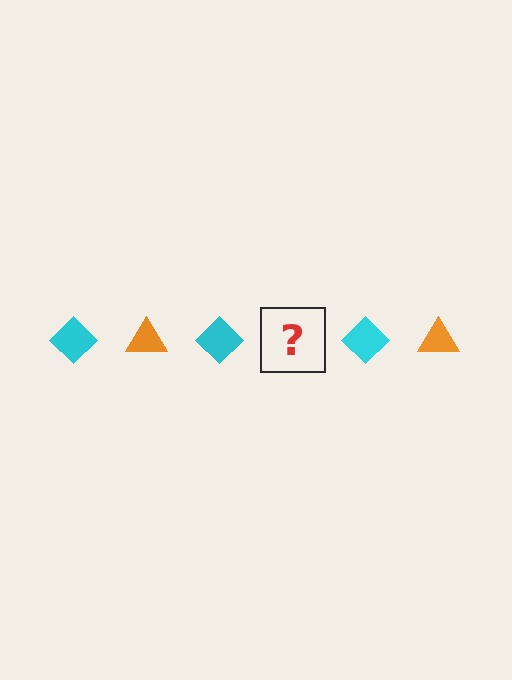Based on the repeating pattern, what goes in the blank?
The blank should be an orange triangle.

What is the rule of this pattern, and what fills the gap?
The rule is that the pattern alternates between cyan diamond and orange triangle. The gap should be filled with an orange triangle.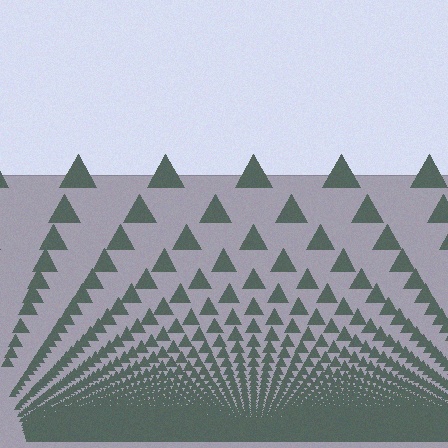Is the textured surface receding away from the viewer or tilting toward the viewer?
The surface appears to tilt toward the viewer. Texture elements get larger and sparser toward the top.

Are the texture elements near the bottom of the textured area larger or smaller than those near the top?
Smaller. The gradient is inverted — elements near the bottom are smaller and denser.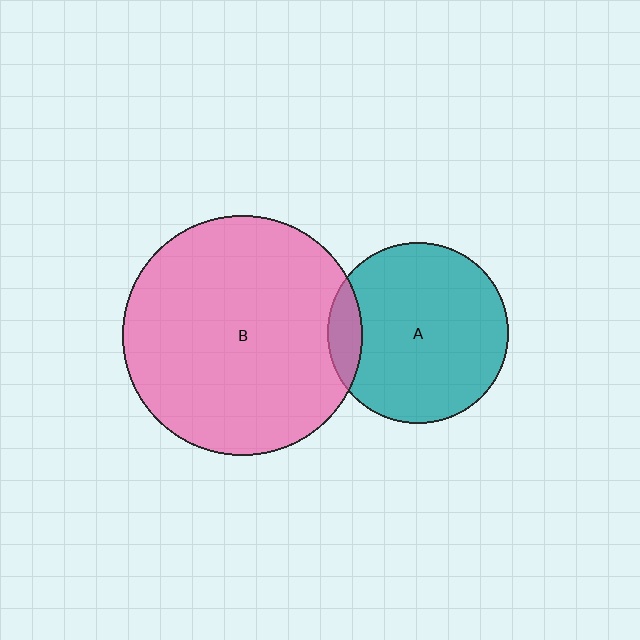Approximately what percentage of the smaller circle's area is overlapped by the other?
Approximately 10%.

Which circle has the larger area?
Circle B (pink).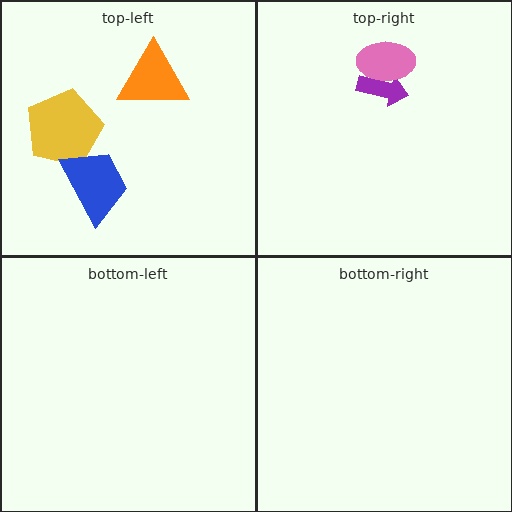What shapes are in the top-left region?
The yellow pentagon, the orange triangle, the blue trapezoid.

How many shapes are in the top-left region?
3.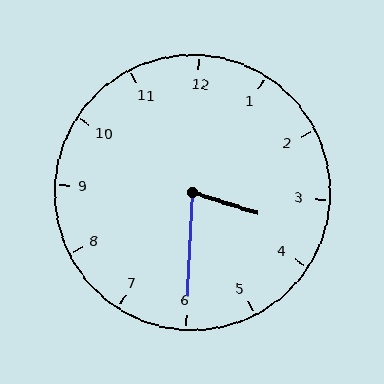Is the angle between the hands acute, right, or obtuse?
It is acute.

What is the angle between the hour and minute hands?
Approximately 75 degrees.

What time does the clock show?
3:30.